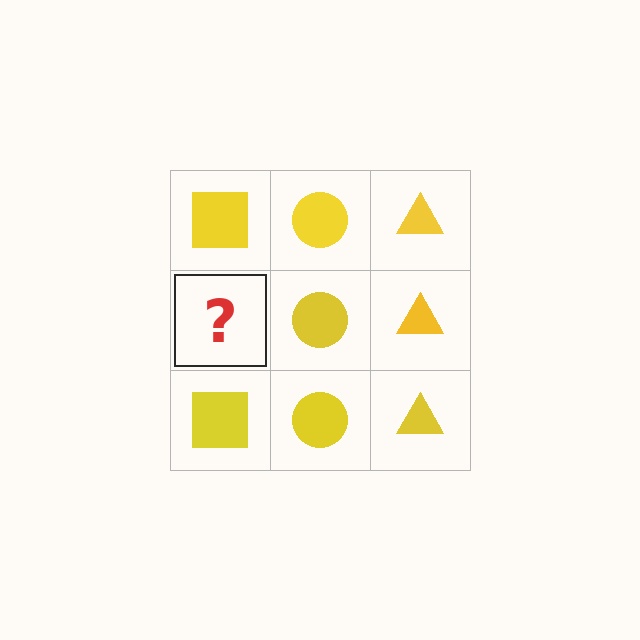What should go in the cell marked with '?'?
The missing cell should contain a yellow square.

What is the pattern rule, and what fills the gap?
The rule is that each column has a consistent shape. The gap should be filled with a yellow square.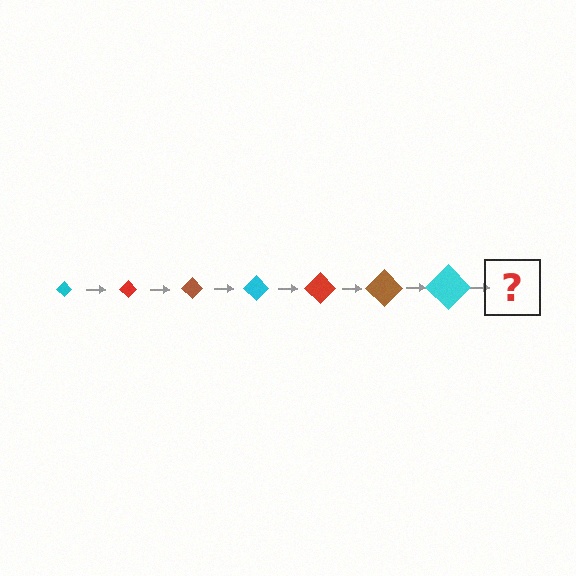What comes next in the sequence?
The next element should be a red diamond, larger than the previous one.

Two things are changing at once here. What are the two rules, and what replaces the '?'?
The two rules are that the diamond grows larger each step and the color cycles through cyan, red, and brown. The '?' should be a red diamond, larger than the previous one.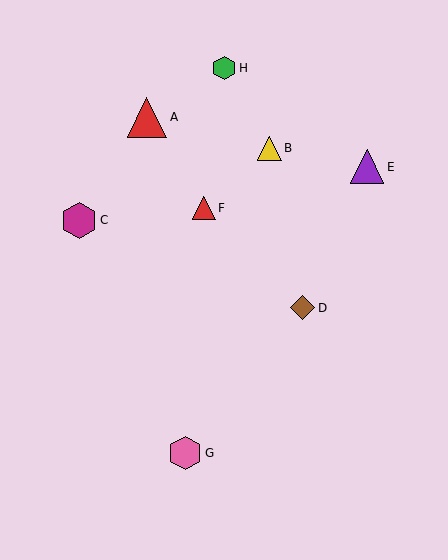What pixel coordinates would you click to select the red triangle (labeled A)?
Click at (147, 117) to select the red triangle A.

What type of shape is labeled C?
Shape C is a magenta hexagon.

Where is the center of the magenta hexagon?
The center of the magenta hexagon is at (79, 220).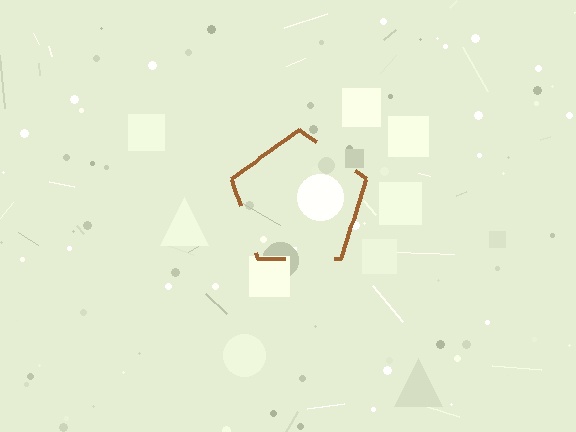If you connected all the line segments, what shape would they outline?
They would outline a pentagon.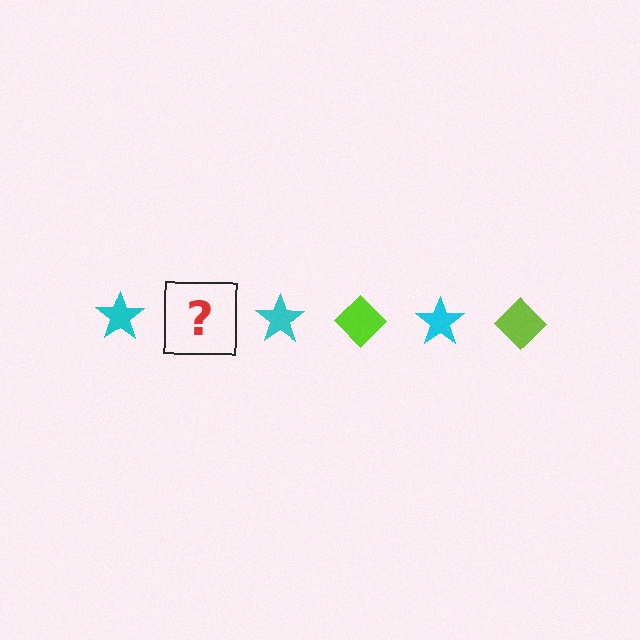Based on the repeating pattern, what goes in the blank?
The blank should be a lime diamond.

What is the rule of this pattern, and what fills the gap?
The rule is that the pattern alternates between cyan star and lime diamond. The gap should be filled with a lime diamond.